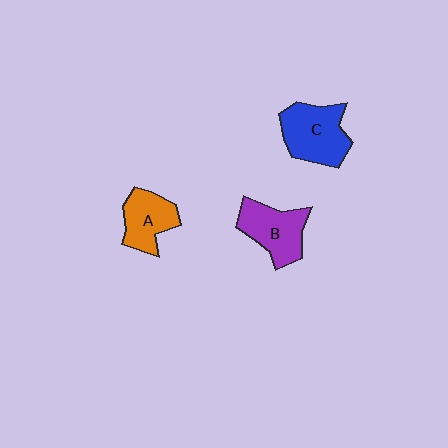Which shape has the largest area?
Shape C (blue).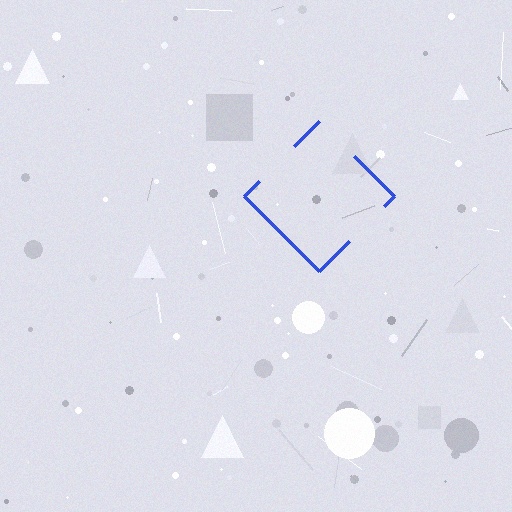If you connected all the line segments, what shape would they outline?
They would outline a diamond.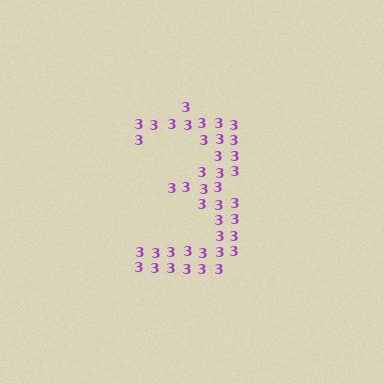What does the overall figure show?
The overall figure shows the digit 3.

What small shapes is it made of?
It is made of small digit 3's.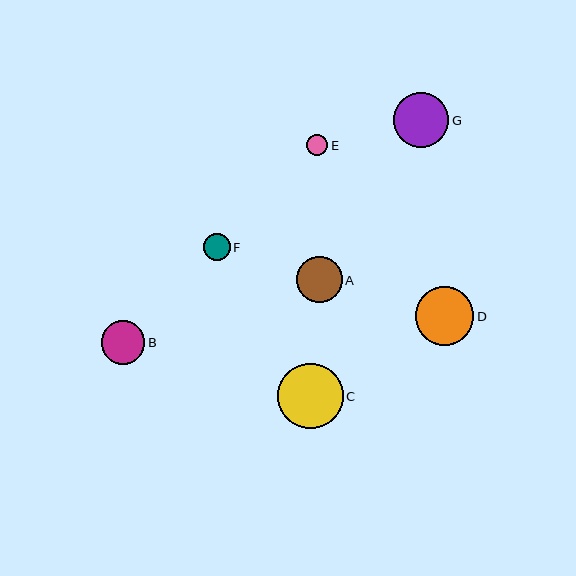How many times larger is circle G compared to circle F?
Circle G is approximately 2.1 times the size of circle F.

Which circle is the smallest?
Circle E is the smallest with a size of approximately 21 pixels.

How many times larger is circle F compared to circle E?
Circle F is approximately 1.3 times the size of circle E.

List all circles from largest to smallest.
From largest to smallest: C, D, G, A, B, F, E.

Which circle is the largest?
Circle C is the largest with a size of approximately 66 pixels.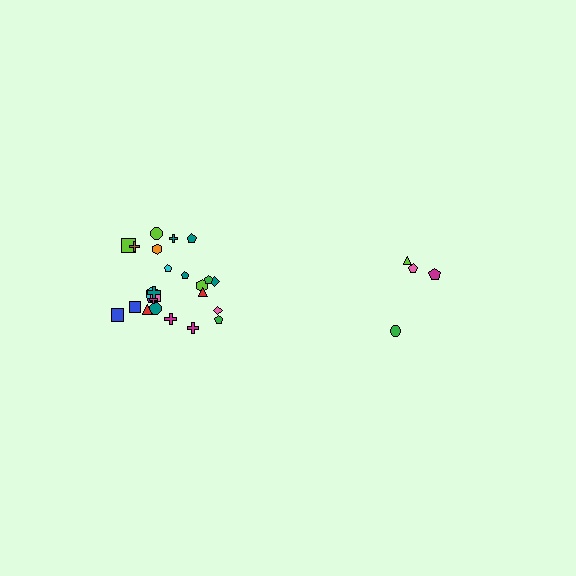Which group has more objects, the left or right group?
The left group.